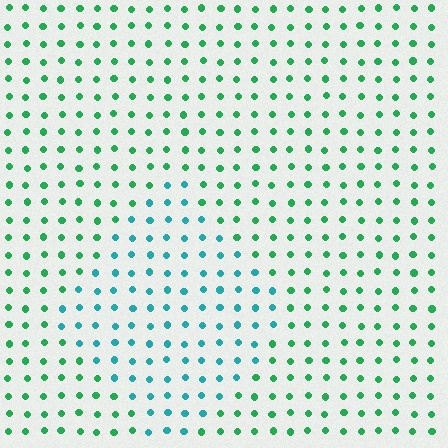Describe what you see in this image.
The image is filled with small green elements in a uniform arrangement. A diamond-shaped region is visible where the elements are tinted to a slightly different hue, forming a subtle color boundary.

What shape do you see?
I see a diamond.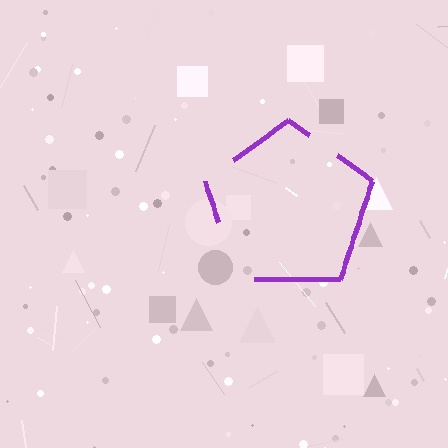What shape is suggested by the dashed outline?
The dashed outline suggests a pentagon.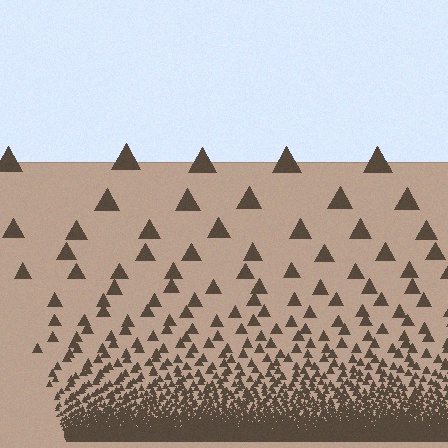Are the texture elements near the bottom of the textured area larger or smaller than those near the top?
Smaller. The gradient is inverted — elements near the bottom are smaller and denser.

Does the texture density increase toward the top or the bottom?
Density increases toward the bottom.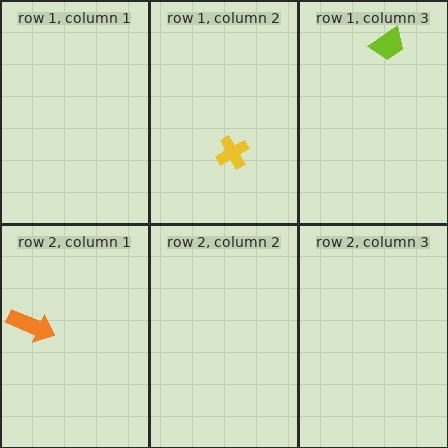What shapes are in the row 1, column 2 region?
The yellow cross.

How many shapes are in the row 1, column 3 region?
1.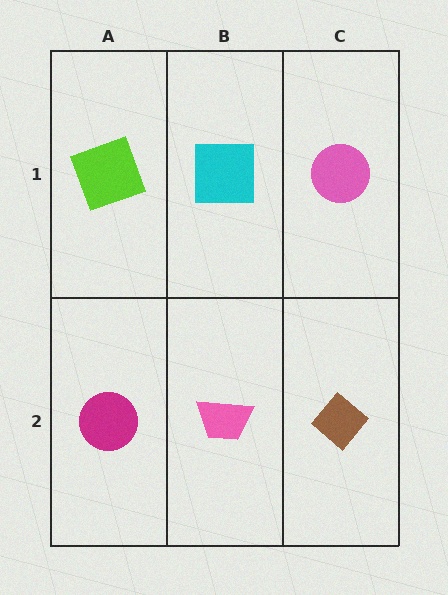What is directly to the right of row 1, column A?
A cyan square.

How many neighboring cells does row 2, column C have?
2.